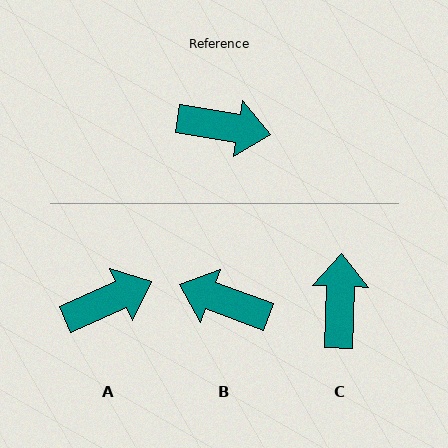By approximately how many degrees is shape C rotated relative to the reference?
Approximately 97 degrees counter-clockwise.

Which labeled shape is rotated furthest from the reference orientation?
B, about 169 degrees away.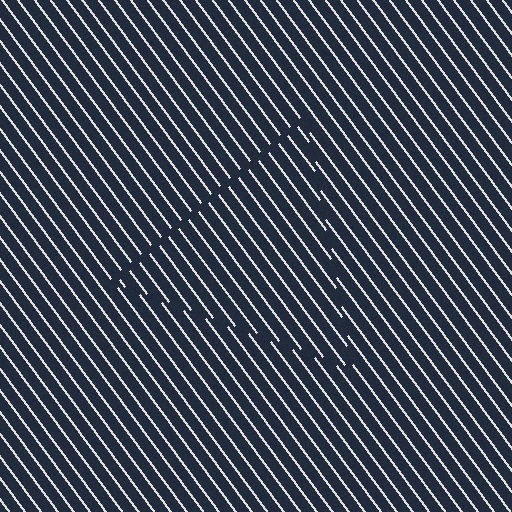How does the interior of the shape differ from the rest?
The interior of the shape contains the same grating, shifted by half a period — the contour is defined by the phase discontinuity where line-ends from the inner and outer gratings abut.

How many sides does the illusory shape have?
3 sides — the line-ends trace a triangle.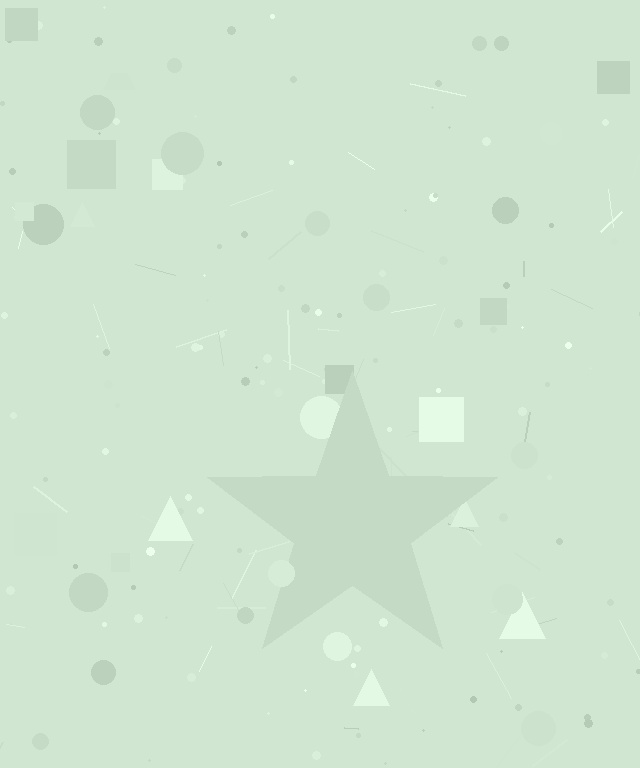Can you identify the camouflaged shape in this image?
The camouflaged shape is a star.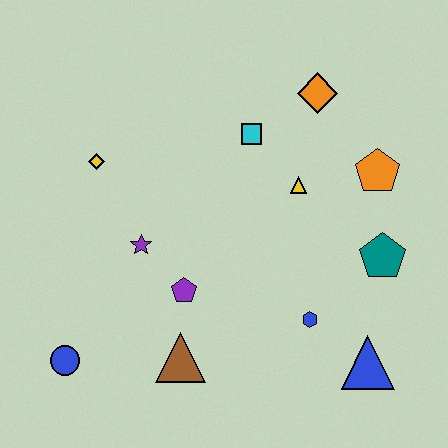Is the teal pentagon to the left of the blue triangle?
No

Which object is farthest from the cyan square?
The blue circle is farthest from the cyan square.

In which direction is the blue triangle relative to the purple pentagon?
The blue triangle is to the right of the purple pentagon.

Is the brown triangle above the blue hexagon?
No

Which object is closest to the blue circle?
The brown triangle is closest to the blue circle.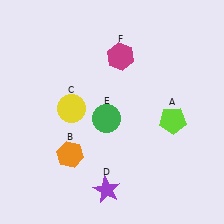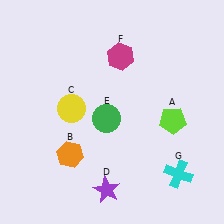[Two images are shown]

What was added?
A cyan cross (G) was added in Image 2.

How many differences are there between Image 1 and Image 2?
There is 1 difference between the two images.